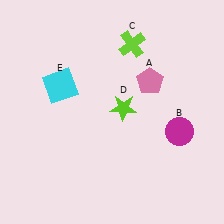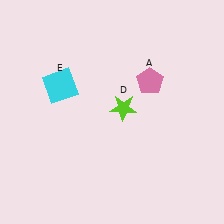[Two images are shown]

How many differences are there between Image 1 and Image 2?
There are 2 differences between the two images.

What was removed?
The lime cross (C), the magenta circle (B) were removed in Image 2.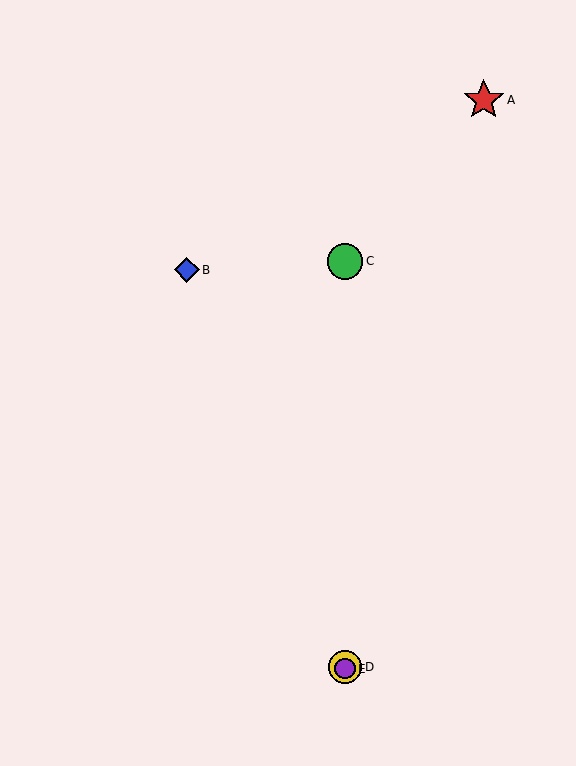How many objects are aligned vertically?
3 objects (C, D, E) are aligned vertically.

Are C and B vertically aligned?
No, C is at x≈345 and B is at x≈187.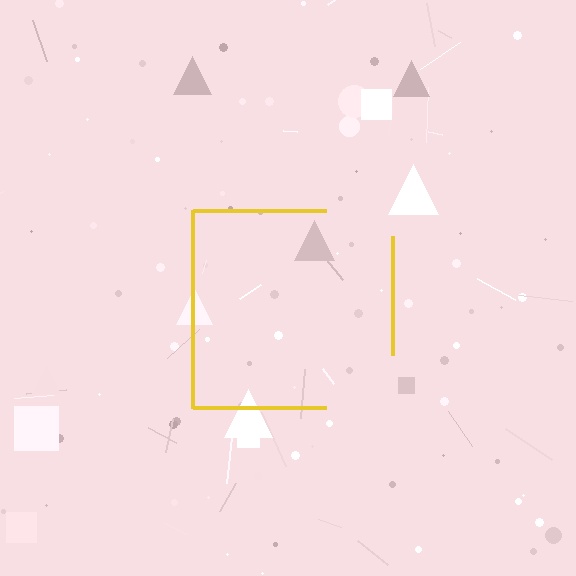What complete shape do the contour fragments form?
The contour fragments form a square.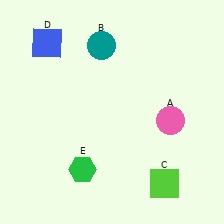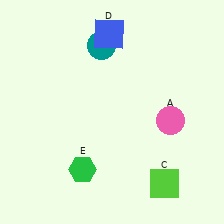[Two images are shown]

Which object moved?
The blue square (D) moved right.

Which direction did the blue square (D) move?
The blue square (D) moved right.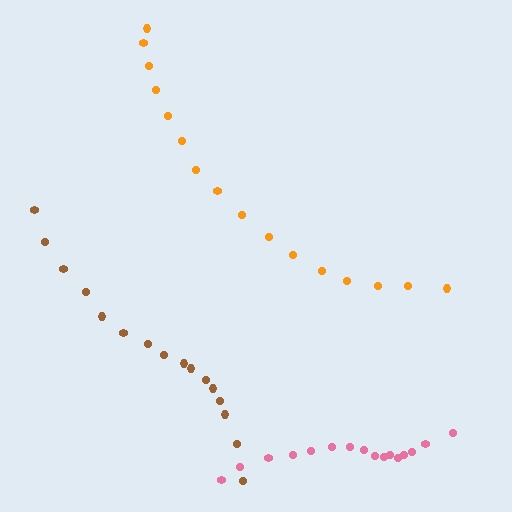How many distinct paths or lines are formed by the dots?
There are 3 distinct paths.